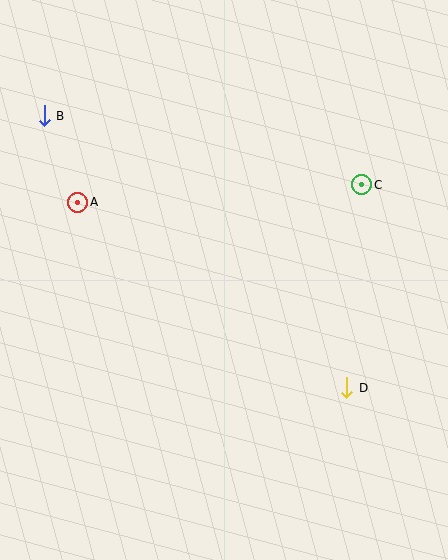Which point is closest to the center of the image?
Point D at (347, 388) is closest to the center.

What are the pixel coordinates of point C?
Point C is at (362, 185).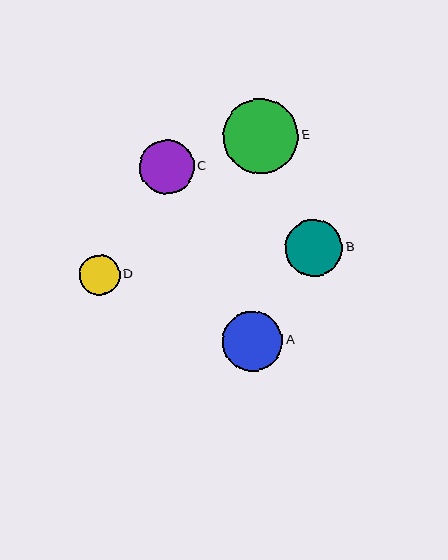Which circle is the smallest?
Circle D is the smallest with a size of approximately 40 pixels.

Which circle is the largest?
Circle E is the largest with a size of approximately 75 pixels.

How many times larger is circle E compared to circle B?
Circle E is approximately 1.3 times the size of circle B.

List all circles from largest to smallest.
From largest to smallest: E, A, B, C, D.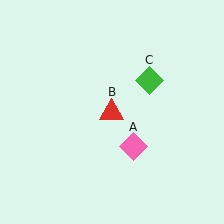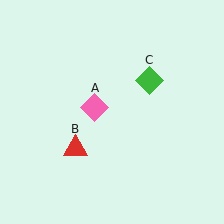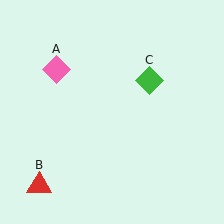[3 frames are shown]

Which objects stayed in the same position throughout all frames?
Green diamond (object C) remained stationary.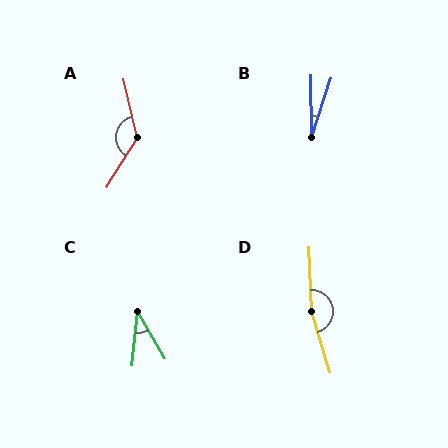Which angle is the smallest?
B, at approximately 18 degrees.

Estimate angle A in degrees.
Approximately 135 degrees.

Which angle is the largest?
D, at approximately 166 degrees.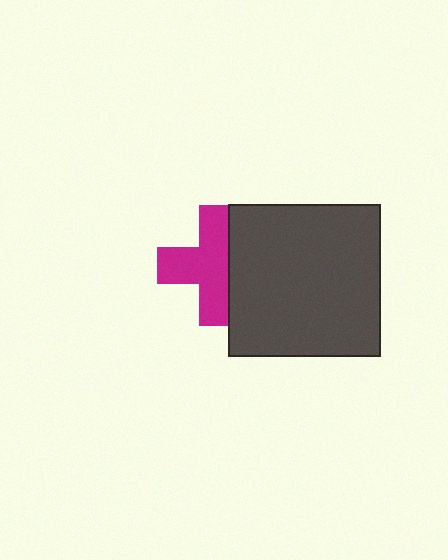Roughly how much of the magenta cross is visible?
Most of it is visible (roughly 66%).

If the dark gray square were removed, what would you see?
You would see the complete magenta cross.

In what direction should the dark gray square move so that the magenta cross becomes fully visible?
The dark gray square should move right. That is the shortest direction to clear the overlap and leave the magenta cross fully visible.